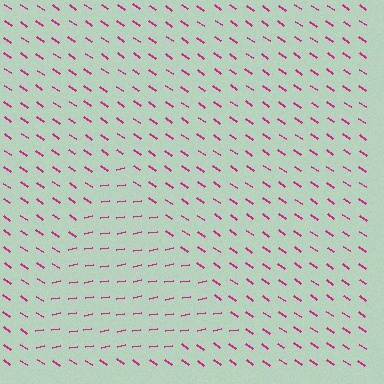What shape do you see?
I see a triangle.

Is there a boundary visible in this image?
Yes, there is a texture boundary formed by a change in line orientation.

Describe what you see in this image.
The image is filled with small magenta line segments. A triangle region in the image has lines oriented differently from the surrounding lines, creating a visible texture boundary.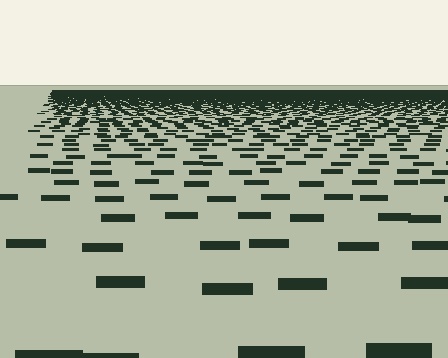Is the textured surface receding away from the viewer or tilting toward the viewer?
The surface is receding away from the viewer. Texture elements get smaller and denser toward the top.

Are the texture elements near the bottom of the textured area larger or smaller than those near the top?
Larger. Near the bottom, elements are closer to the viewer and appear at a bigger on-screen size.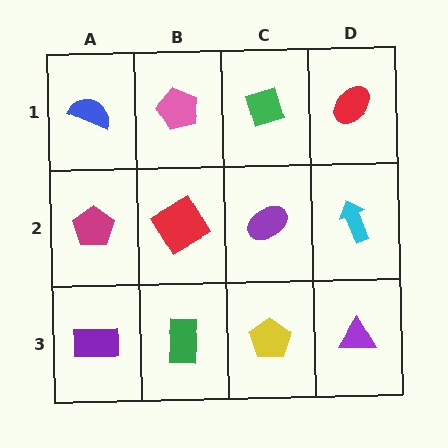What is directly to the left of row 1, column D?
A green diamond.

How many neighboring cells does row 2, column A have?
3.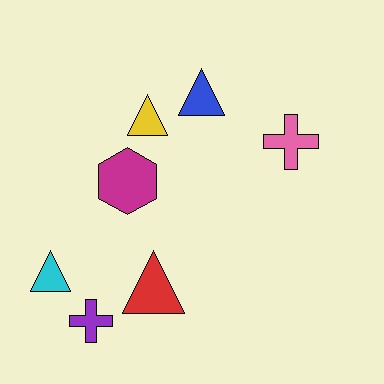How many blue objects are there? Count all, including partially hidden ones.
There is 1 blue object.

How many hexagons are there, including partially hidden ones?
There is 1 hexagon.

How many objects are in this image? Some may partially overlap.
There are 7 objects.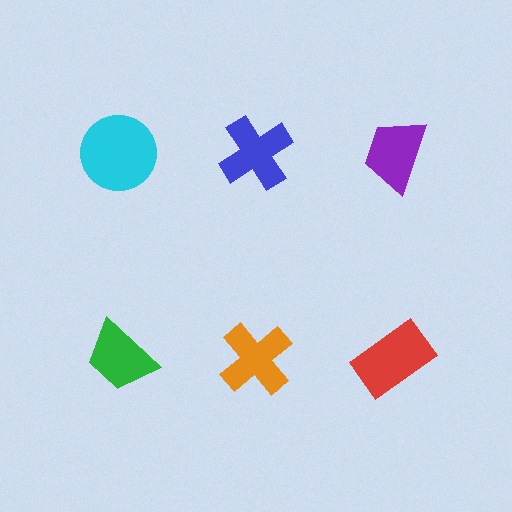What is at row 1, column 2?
A blue cross.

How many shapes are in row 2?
3 shapes.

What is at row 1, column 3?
A purple trapezoid.